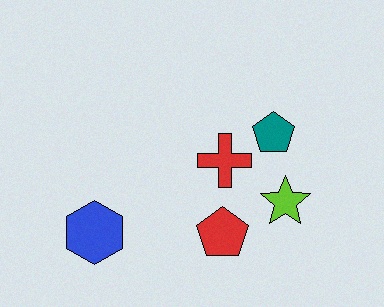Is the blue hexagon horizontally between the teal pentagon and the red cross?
No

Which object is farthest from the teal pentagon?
The blue hexagon is farthest from the teal pentagon.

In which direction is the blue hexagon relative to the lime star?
The blue hexagon is to the left of the lime star.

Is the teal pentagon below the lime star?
No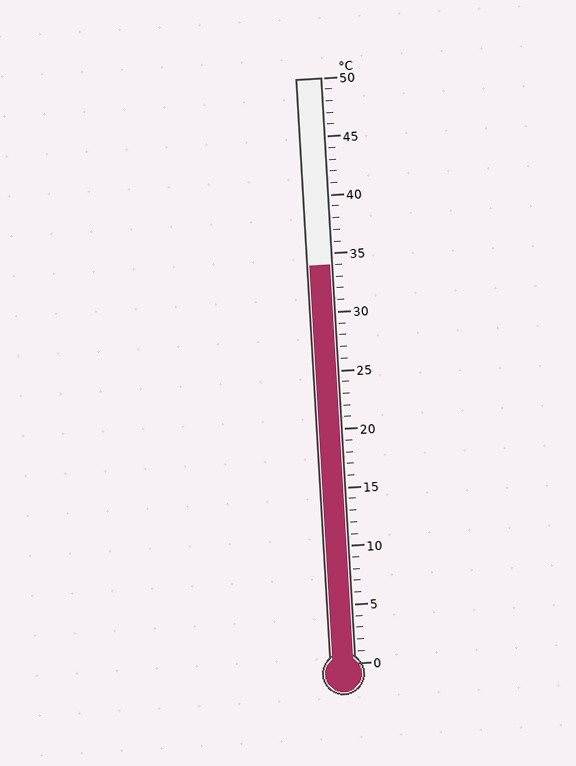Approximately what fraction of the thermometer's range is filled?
The thermometer is filled to approximately 70% of its range.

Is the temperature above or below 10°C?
The temperature is above 10°C.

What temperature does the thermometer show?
The thermometer shows approximately 34°C.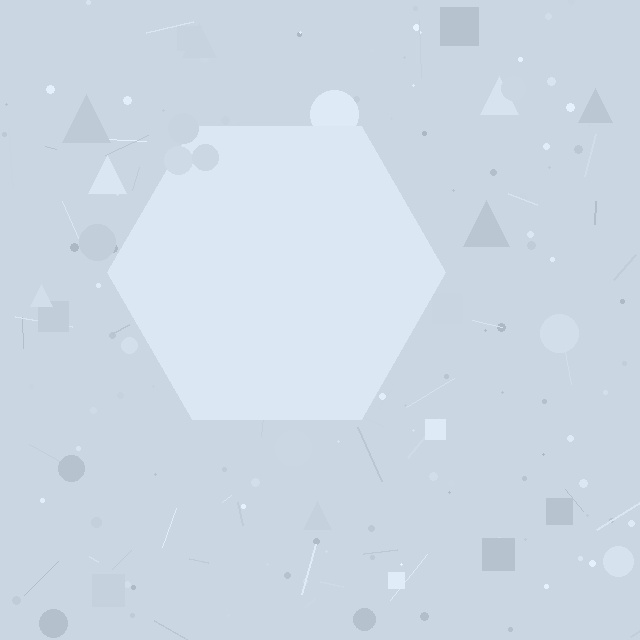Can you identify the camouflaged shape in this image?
The camouflaged shape is a hexagon.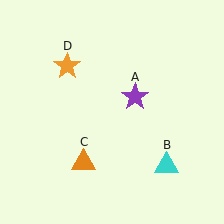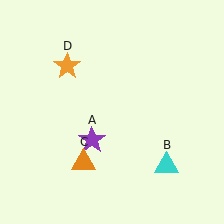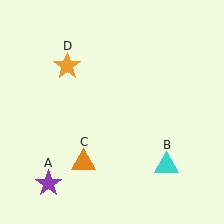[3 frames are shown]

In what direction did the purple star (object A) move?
The purple star (object A) moved down and to the left.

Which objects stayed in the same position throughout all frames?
Cyan triangle (object B) and orange triangle (object C) and orange star (object D) remained stationary.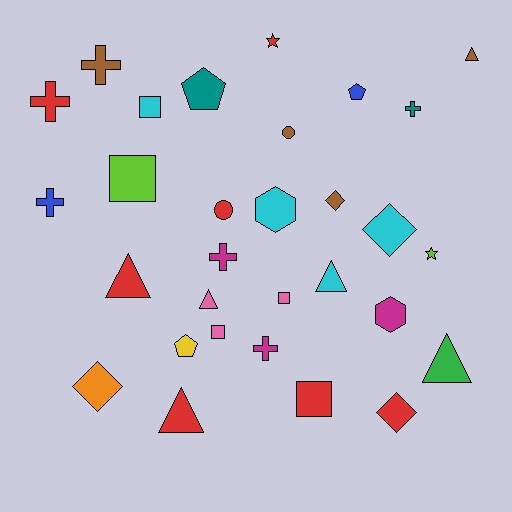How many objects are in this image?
There are 30 objects.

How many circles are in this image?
There are 2 circles.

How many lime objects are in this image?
There are 2 lime objects.